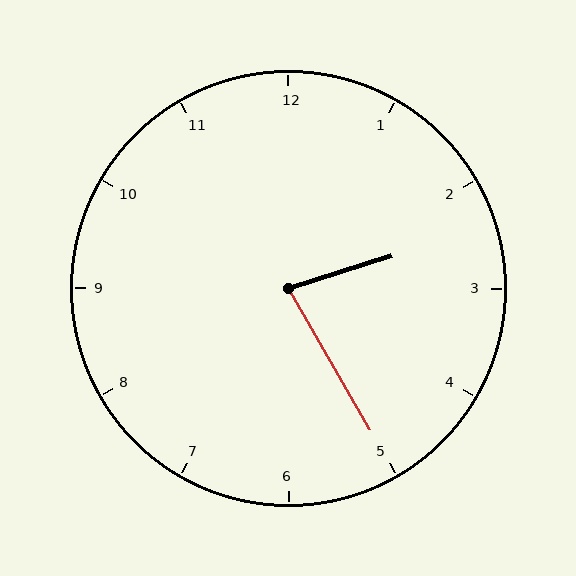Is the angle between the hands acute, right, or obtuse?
It is acute.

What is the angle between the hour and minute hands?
Approximately 78 degrees.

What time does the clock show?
2:25.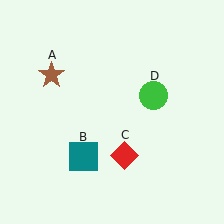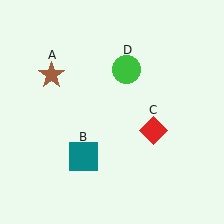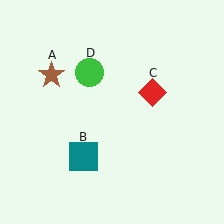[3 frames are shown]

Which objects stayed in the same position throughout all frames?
Brown star (object A) and teal square (object B) remained stationary.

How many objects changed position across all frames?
2 objects changed position: red diamond (object C), green circle (object D).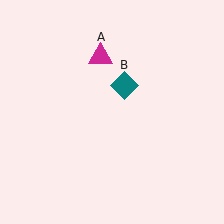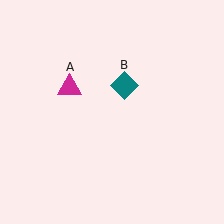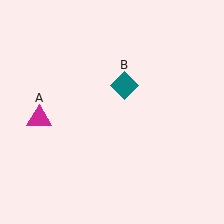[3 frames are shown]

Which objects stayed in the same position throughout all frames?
Teal diamond (object B) remained stationary.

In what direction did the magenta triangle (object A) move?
The magenta triangle (object A) moved down and to the left.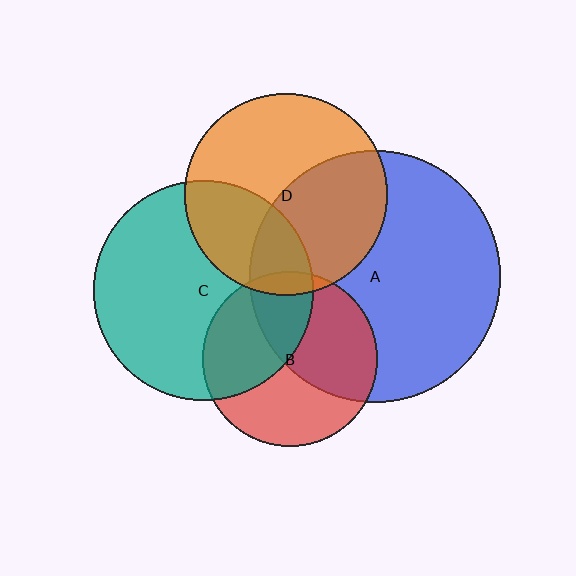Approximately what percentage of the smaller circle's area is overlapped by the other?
Approximately 20%.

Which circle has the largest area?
Circle A (blue).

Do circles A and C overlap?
Yes.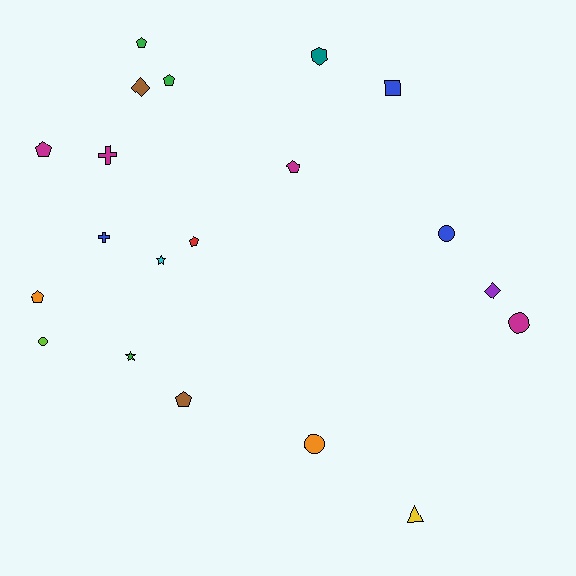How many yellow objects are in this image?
There is 1 yellow object.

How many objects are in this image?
There are 20 objects.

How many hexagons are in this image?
There is 1 hexagon.